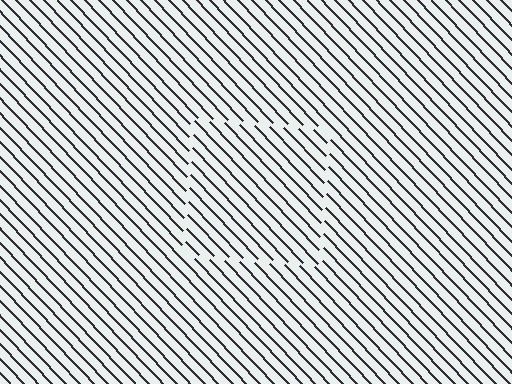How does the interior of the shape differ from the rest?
The interior of the shape contains the same grating, shifted by half a period — the contour is defined by the phase discontinuity where line-ends from the inner and outer gratings abut.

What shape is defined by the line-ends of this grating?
An illusory square. The interior of the shape contains the same grating, shifted by half a period — the contour is defined by the phase discontinuity where line-ends from the inner and outer gratings abut.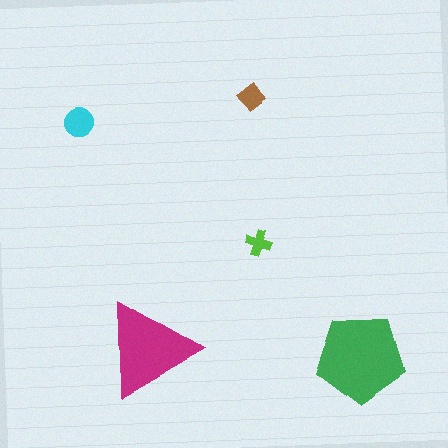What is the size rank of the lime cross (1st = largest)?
5th.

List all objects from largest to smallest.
The green pentagon, the magenta triangle, the cyan circle, the brown diamond, the lime cross.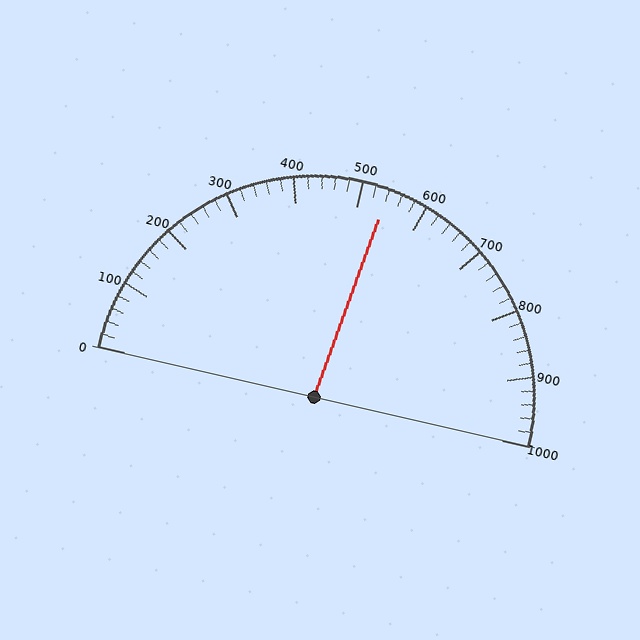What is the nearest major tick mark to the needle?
The nearest major tick mark is 500.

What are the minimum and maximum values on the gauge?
The gauge ranges from 0 to 1000.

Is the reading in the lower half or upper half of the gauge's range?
The reading is in the upper half of the range (0 to 1000).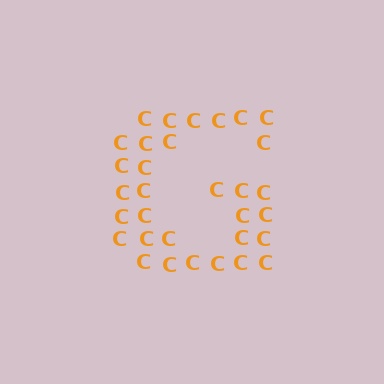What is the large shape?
The large shape is the letter G.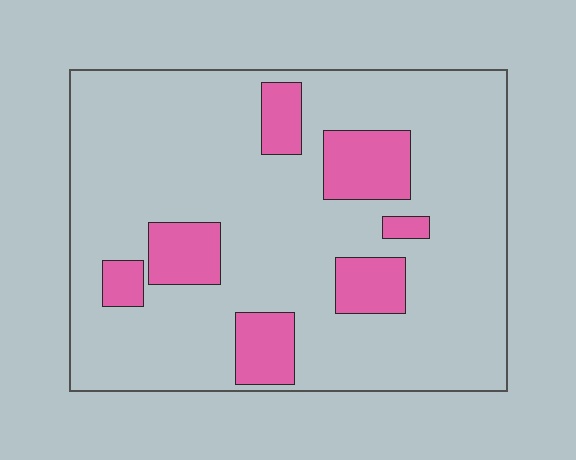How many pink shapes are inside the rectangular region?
7.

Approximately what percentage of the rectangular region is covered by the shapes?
Approximately 20%.